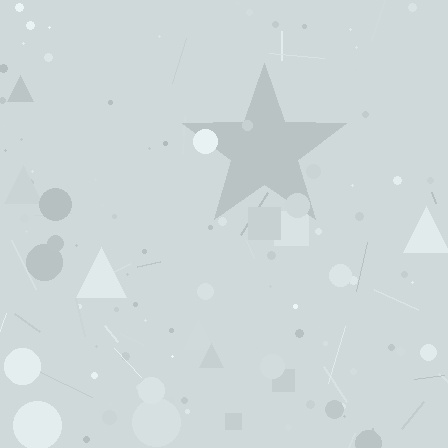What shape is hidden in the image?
A star is hidden in the image.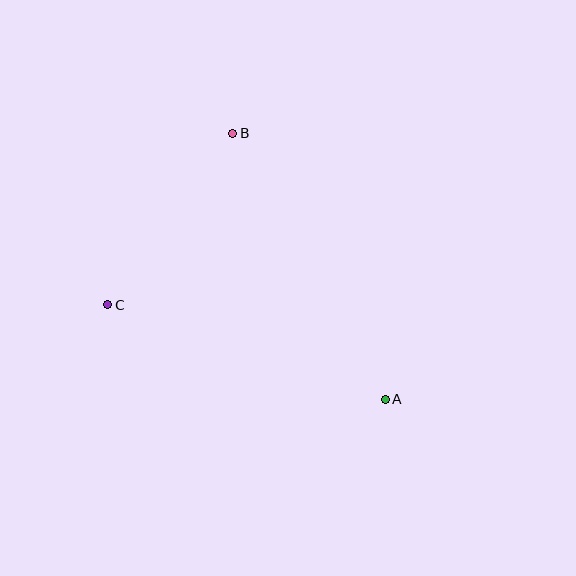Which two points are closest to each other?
Points B and C are closest to each other.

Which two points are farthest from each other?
Points A and B are farthest from each other.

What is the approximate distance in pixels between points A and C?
The distance between A and C is approximately 293 pixels.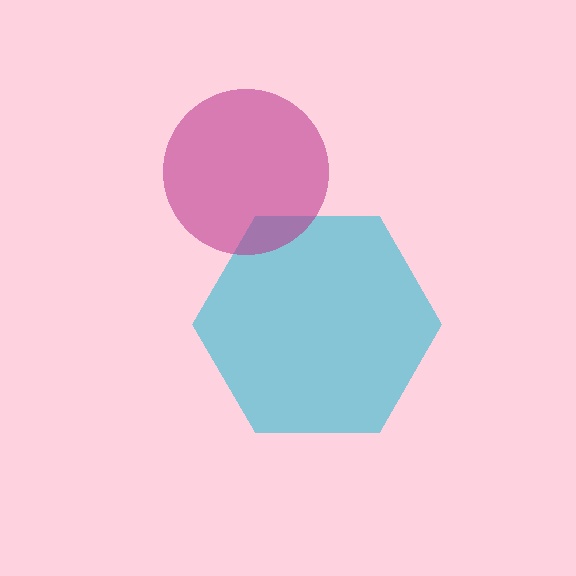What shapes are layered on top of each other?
The layered shapes are: a cyan hexagon, a magenta circle.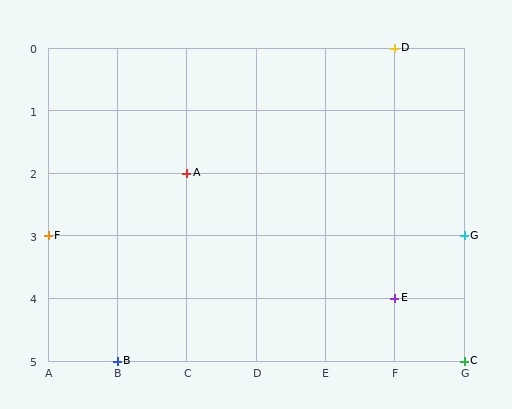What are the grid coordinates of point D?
Point D is at grid coordinates (F, 0).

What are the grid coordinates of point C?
Point C is at grid coordinates (G, 5).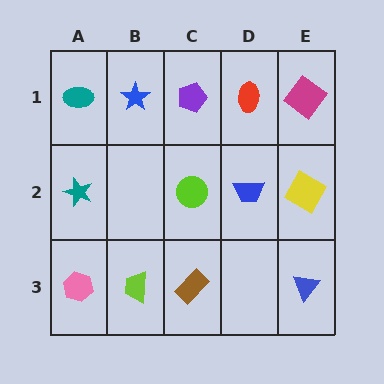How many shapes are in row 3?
4 shapes.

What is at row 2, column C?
A lime circle.